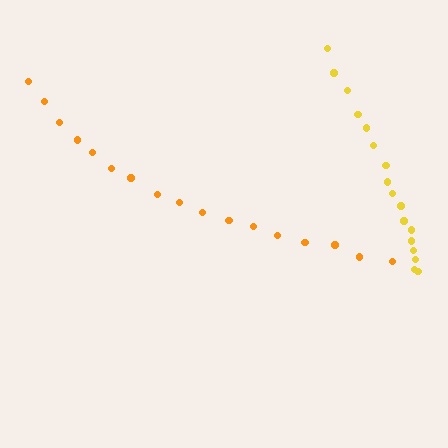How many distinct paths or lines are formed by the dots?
There are 2 distinct paths.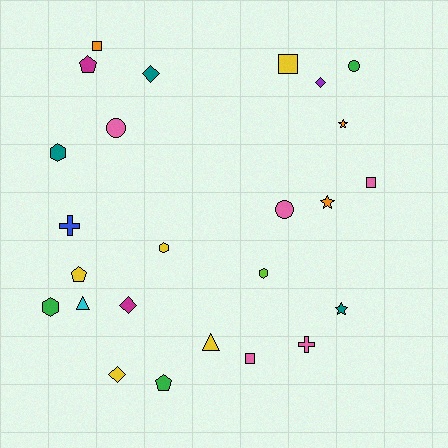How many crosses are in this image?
There are 2 crosses.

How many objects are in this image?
There are 25 objects.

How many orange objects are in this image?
There are 3 orange objects.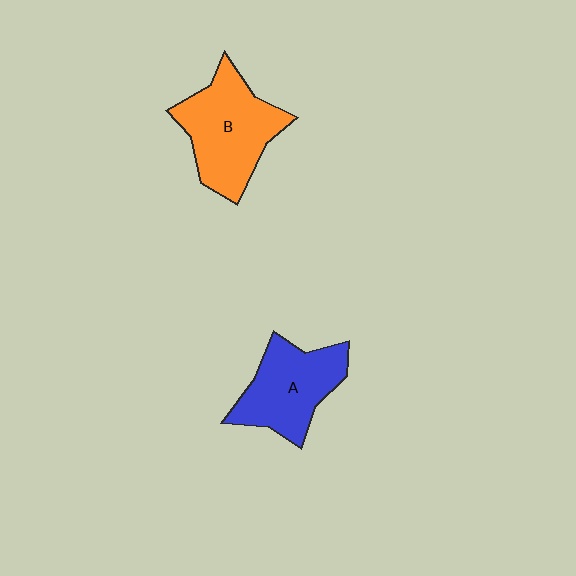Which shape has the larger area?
Shape B (orange).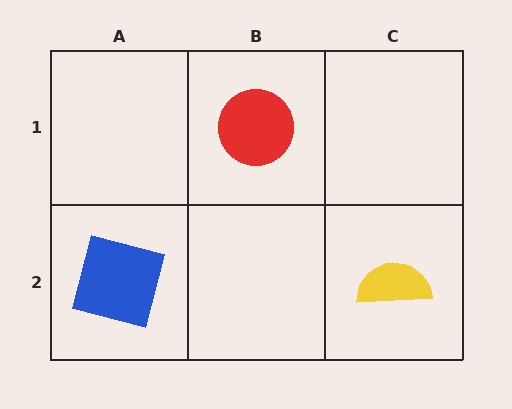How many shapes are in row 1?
1 shape.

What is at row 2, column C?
A yellow semicircle.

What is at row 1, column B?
A red circle.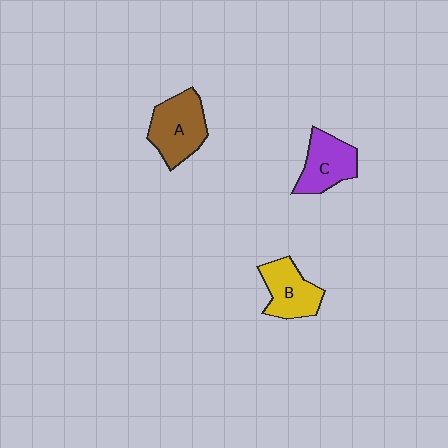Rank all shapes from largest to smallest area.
From largest to smallest: A (brown), C (purple), B (yellow).